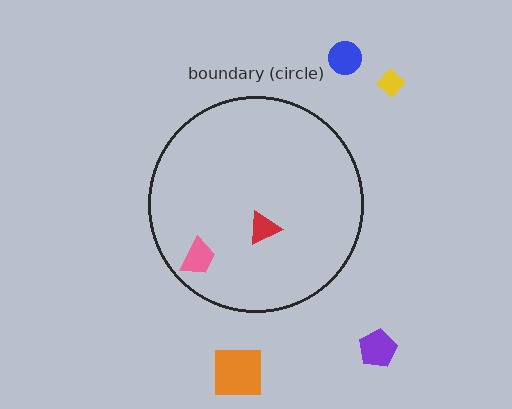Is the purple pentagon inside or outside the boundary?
Outside.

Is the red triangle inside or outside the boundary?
Inside.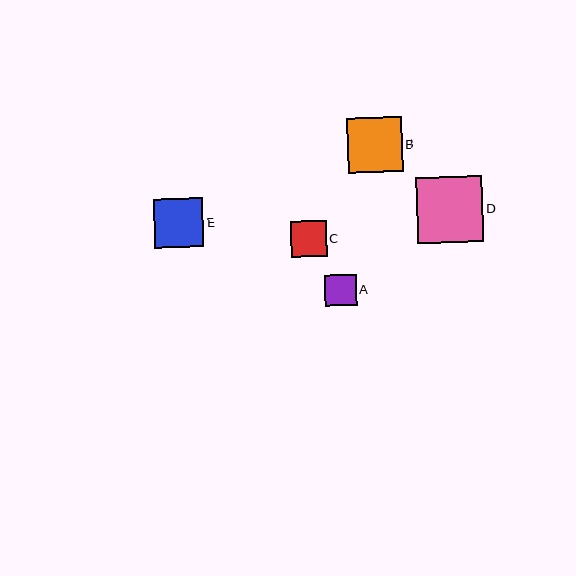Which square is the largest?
Square D is the largest with a size of approximately 66 pixels.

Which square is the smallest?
Square A is the smallest with a size of approximately 31 pixels.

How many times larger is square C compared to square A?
Square C is approximately 1.2 times the size of square A.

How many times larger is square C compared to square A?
Square C is approximately 1.2 times the size of square A.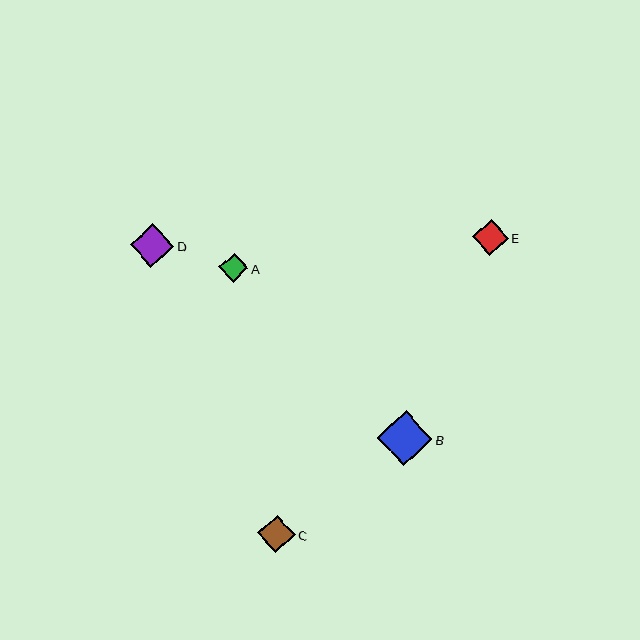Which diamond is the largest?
Diamond B is the largest with a size of approximately 55 pixels.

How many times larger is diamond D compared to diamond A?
Diamond D is approximately 1.5 times the size of diamond A.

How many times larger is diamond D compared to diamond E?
Diamond D is approximately 1.2 times the size of diamond E.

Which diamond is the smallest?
Diamond A is the smallest with a size of approximately 29 pixels.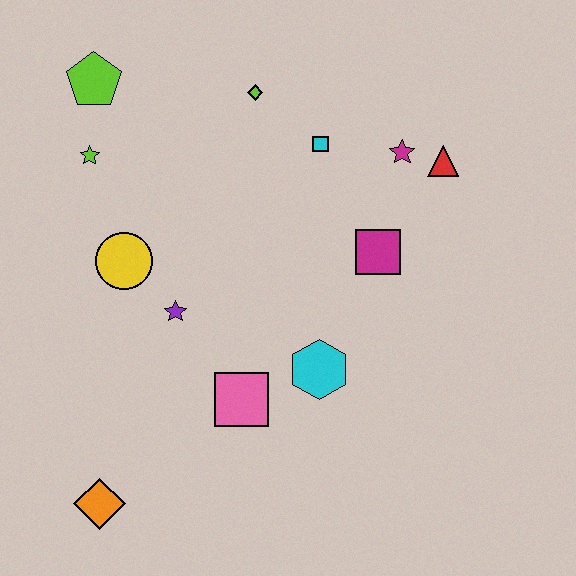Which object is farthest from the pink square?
The lime pentagon is farthest from the pink square.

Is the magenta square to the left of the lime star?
No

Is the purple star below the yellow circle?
Yes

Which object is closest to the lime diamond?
The cyan square is closest to the lime diamond.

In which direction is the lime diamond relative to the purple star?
The lime diamond is above the purple star.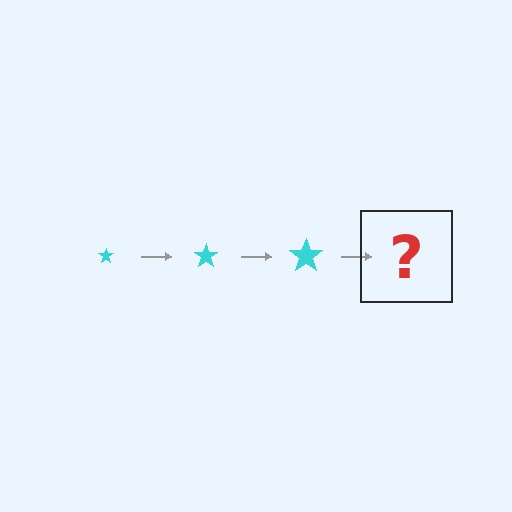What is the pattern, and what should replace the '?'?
The pattern is that the star gets progressively larger each step. The '?' should be a cyan star, larger than the previous one.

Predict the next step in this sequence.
The next step is a cyan star, larger than the previous one.